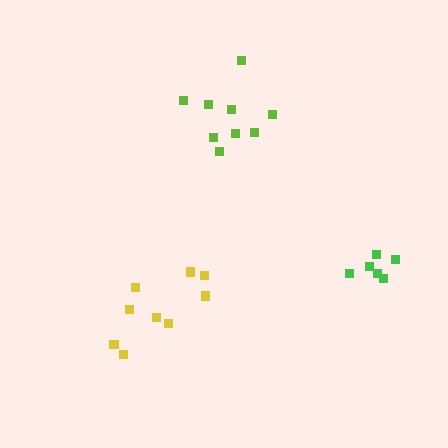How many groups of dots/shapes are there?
There are 3 groups.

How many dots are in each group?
Group 1: 6 dots, Group 2: 9 dots, Group 3: 9 dots (24 total).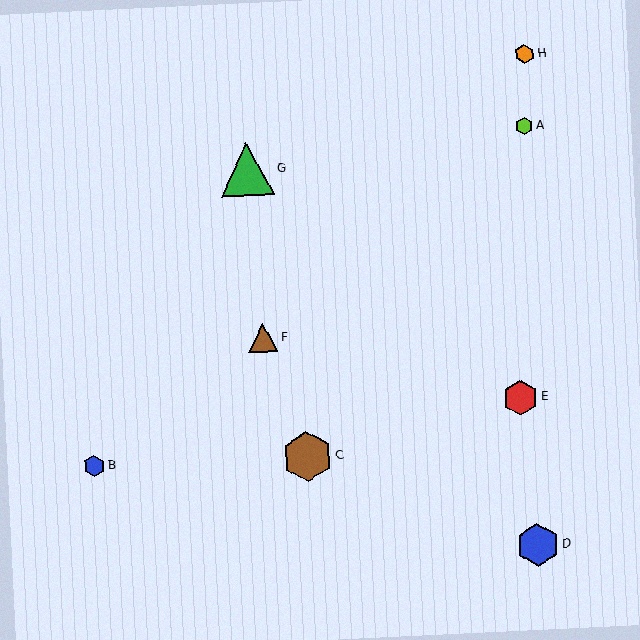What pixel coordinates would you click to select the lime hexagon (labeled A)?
Click at (524, 126) to select the lime hexagon A.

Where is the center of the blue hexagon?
The center of the blue hexagon is at (94, 466).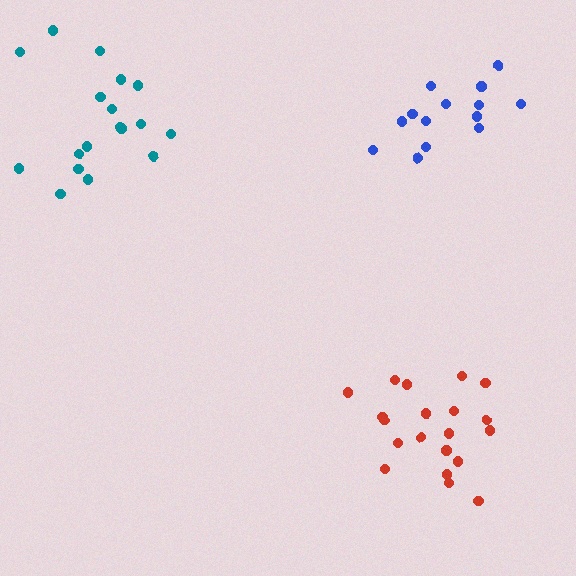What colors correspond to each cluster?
The clusters are colored: red, blue, teal.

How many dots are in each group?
Group 1: 20 dots, Group 2: 14 dots, Group 3: 18 dots (52 total).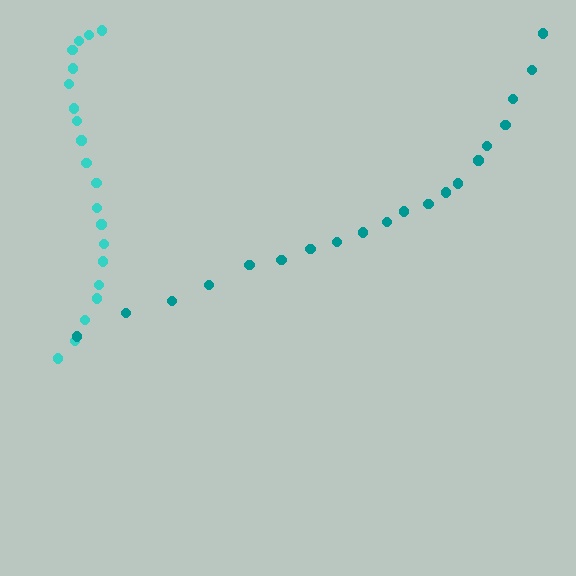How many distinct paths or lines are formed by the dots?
There are 2 distinct paths.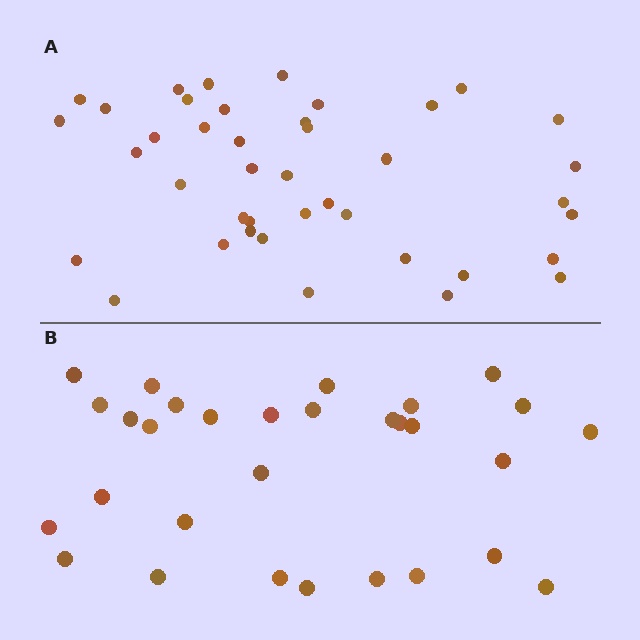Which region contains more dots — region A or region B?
Region A (the top region) has more dots.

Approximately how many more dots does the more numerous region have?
Region A has roughly 12 or so more dots than region B.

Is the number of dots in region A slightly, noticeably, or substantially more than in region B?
Region A has noticeably more, but not dramatically so. The ratio is roughly 1.4 to 1.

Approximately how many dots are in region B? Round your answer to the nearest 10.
About 30 dots.